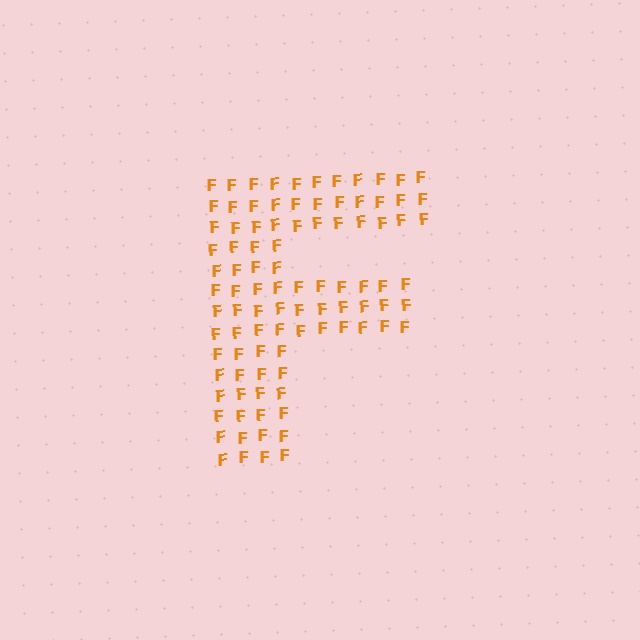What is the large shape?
The large shape is the letter F.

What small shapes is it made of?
It is made of small letter F's.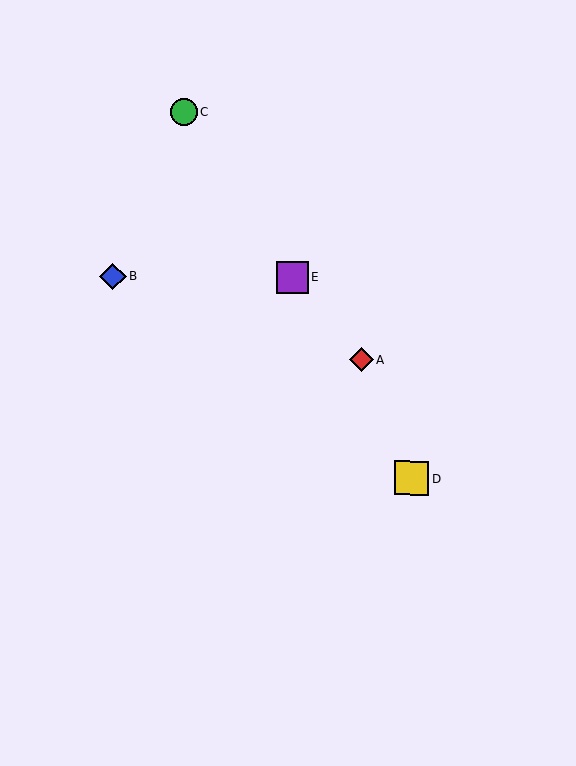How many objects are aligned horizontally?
2 objects (B, E) are aligned horizontally.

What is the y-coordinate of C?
Object C is at y≈112.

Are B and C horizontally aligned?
No, B is at y≈277 and C is at y≈112.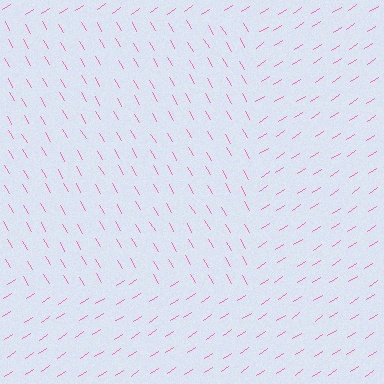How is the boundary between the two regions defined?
The boundary is defined purely by a change in line orientation (approximately 87 degrees difference). All lines are the same color and thickness.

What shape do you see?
I see a rectangle.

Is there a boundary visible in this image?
Yes, there is a texture boundary formed by a change in line orientation.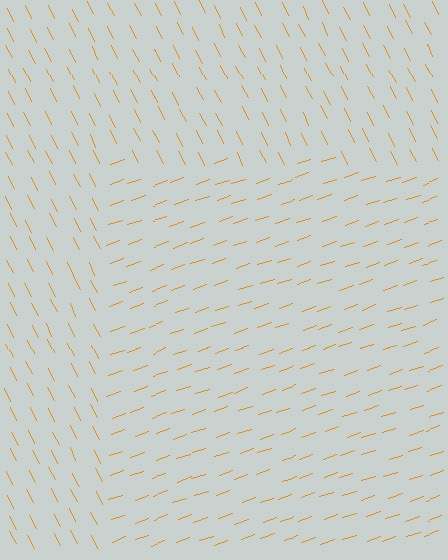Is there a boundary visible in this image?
Yes, there is a texture boundary formed by a change in line orientation.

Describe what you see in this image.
The image is filled with small orange line segments. A rectangle region in the image has lines oriented differently from the surrounding lines, creating a visible texture boundary.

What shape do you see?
I see a rectangle.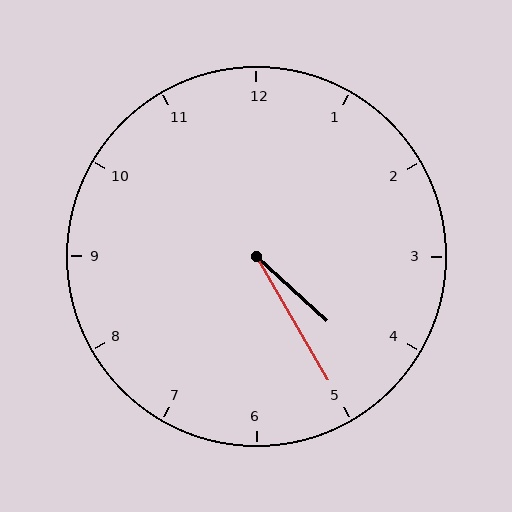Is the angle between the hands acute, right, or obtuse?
It is acute.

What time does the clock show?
4:25.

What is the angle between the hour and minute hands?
Approximately 18 degrees.